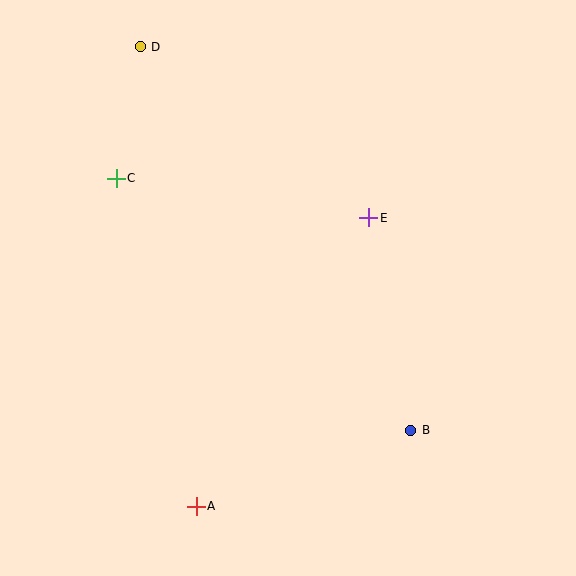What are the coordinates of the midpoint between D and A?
The midpoint between D and A is at (168, 277).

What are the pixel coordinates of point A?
Point A is at (196, 506).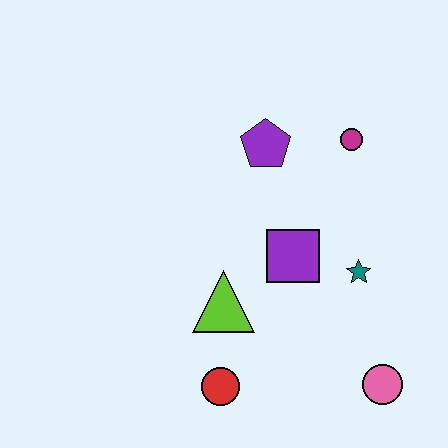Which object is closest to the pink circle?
The teal star is closest to the pink circle.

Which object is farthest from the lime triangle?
The magenta circle is farthest from the lime triangle.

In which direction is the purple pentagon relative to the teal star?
The purple pentagon is above the teal star.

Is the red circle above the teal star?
No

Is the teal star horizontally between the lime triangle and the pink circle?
Yes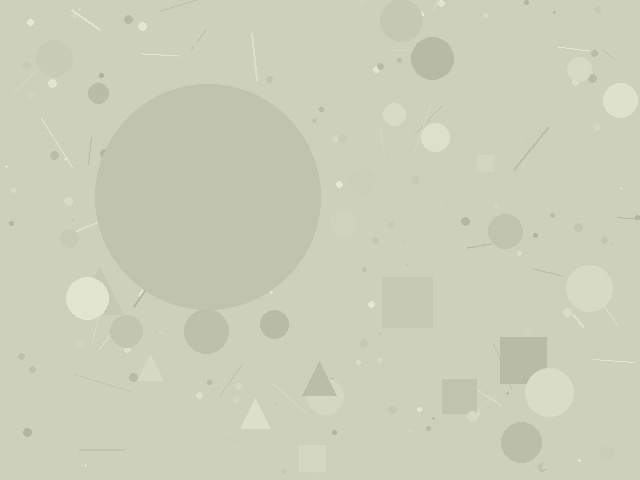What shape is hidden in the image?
A circle is hidden in the image.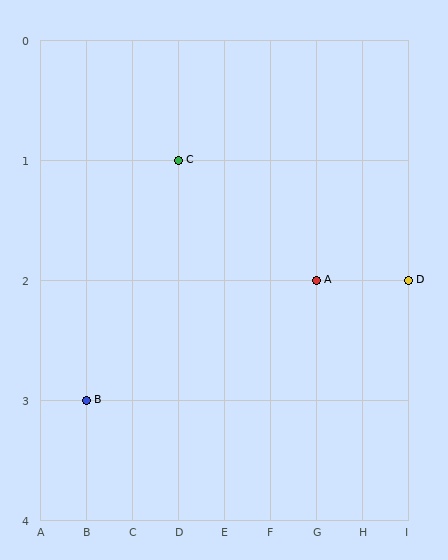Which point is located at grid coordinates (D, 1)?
Point C is at (D, 1).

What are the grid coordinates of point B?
Point B is at grid coordinates (B, 3).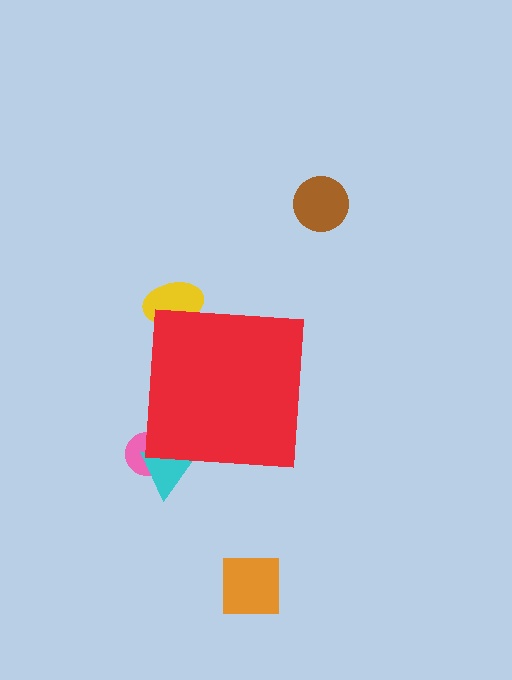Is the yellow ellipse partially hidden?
Yes, the yellow ellipse is partially hidden behind the red square.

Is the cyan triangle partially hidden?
Yes, the cyan triangle is partially hidden behind the red square.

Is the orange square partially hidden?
No, the orange square is fully visible.